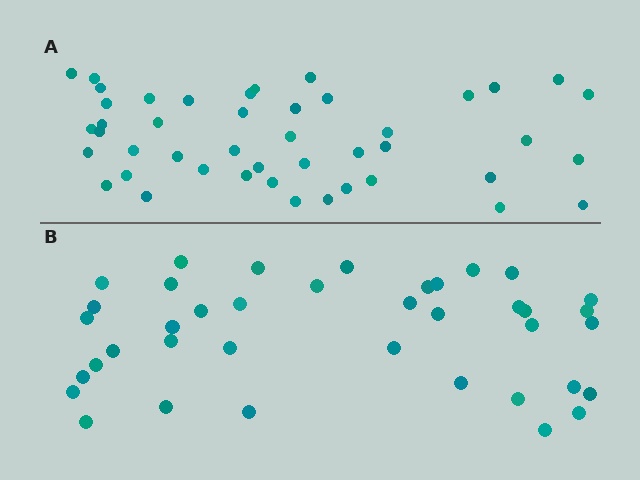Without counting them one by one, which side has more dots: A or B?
Region A (the top region) has more dots.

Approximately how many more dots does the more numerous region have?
Region A has about 6 more dots than region B.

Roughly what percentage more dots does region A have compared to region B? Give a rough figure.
About 15% more.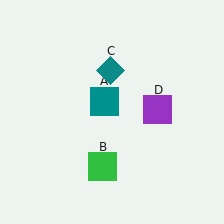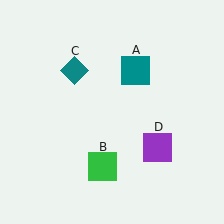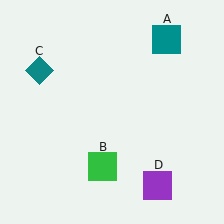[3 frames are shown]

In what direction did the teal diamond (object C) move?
The teal diamond (object C) moved left.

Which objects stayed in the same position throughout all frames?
Green square (object B) remained stationary.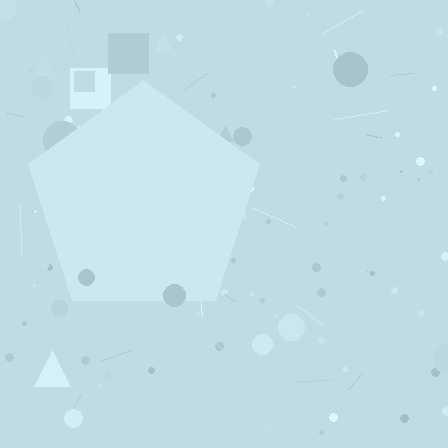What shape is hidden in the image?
A pentagon is hidden in the image.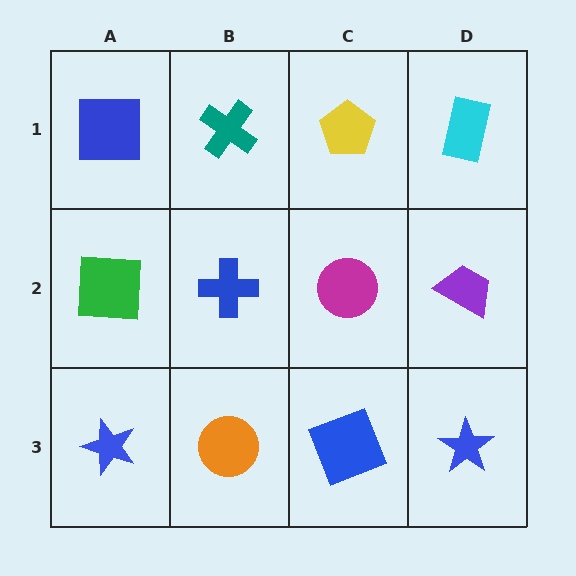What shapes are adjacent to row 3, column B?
A blue cross (row 2, column B), a blue star (row 3, column A), a blue square (row 3, column C).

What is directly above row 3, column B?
A blue cross.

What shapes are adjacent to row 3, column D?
A purple trapezoid (row 2, column D), a blue square (row 3, column C).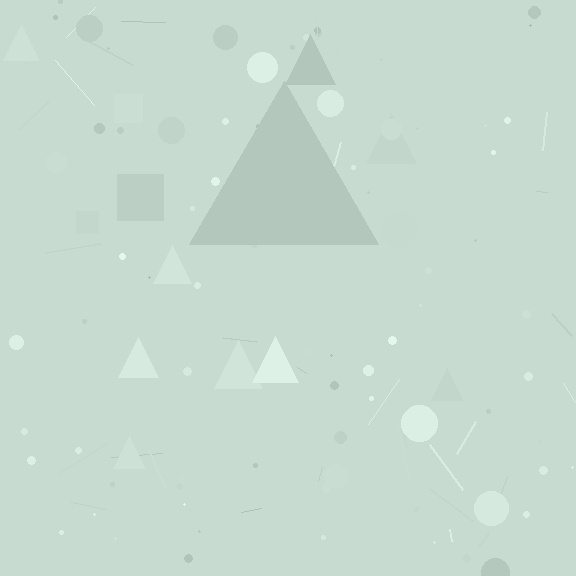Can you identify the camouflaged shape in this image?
The camouflaged shape is a triangle.